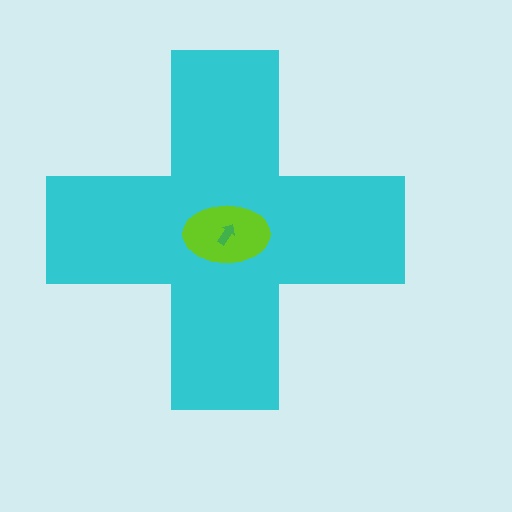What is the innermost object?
The green arrow.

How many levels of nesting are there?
3.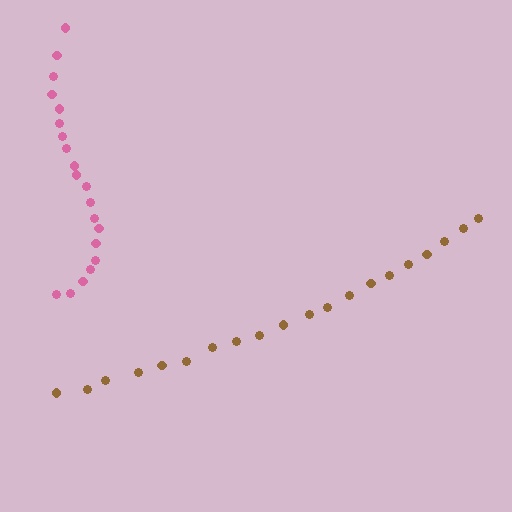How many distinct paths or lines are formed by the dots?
There are 2 distinct paths.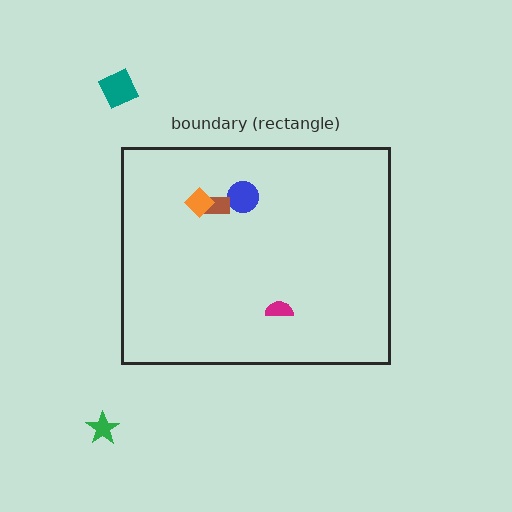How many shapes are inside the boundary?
4 inside, 2 outside.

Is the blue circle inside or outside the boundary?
Inside.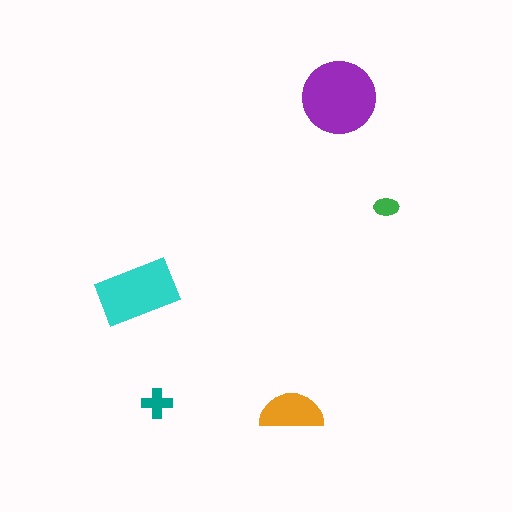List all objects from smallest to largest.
The green ellipse, the teal cross, the orange semicircle, the cyan rectangle, the purple circle.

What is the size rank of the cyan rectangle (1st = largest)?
2nd.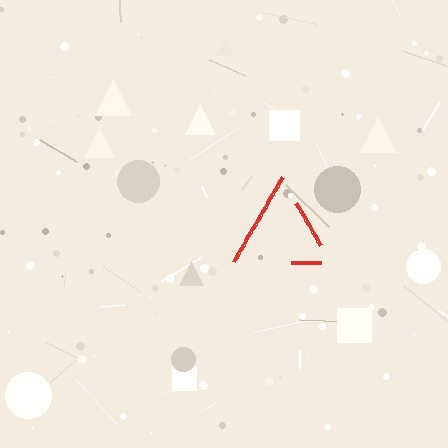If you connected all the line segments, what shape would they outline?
They would outline a triangle.